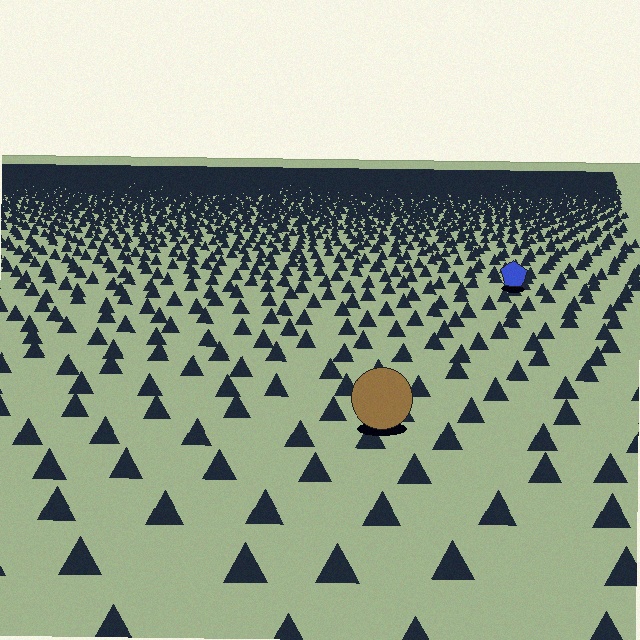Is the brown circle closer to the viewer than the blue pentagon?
Yes. The brown circle is closer — you can tell from the texture gradient: the ground texture is coarser near it.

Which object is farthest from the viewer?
The blue pentagon is farthest from the viewer. It appears smaller and the ground texture around it is denser.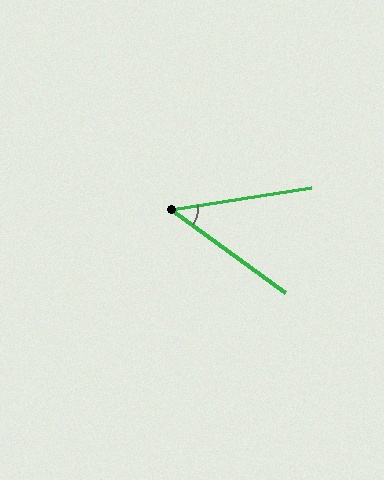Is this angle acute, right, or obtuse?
It is acute.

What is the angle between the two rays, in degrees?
Approximately 45 degrees.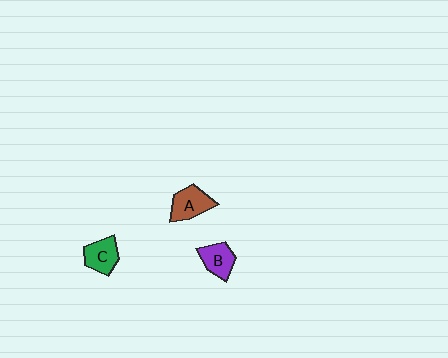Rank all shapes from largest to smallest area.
From largest to smallest: A (brown), C (green), B (purple).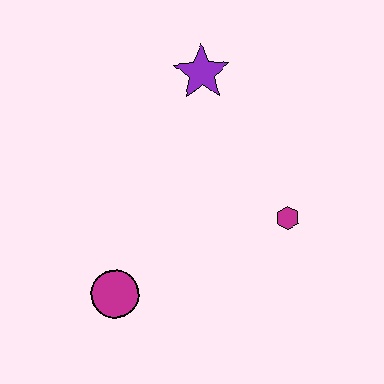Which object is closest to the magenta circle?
The magenta hexagon is closest to the magenta circle.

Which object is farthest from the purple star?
The magenta circle is farthest from the purple star.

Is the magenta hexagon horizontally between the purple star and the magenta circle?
No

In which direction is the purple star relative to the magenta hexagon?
The purple star is above the magenta hexagon.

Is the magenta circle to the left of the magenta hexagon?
Yes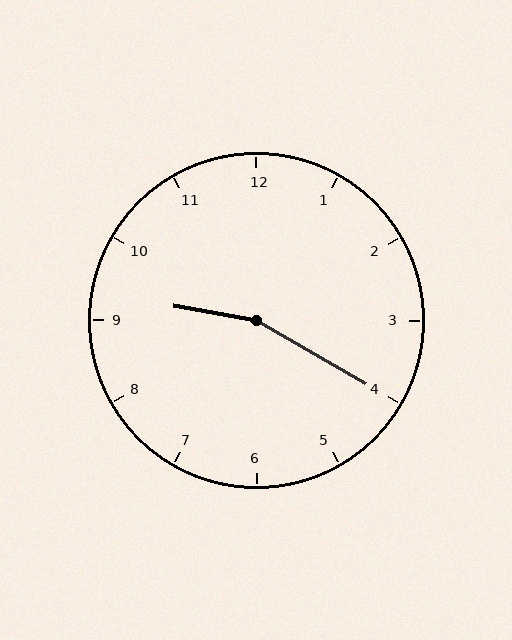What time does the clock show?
9:20.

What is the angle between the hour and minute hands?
Approximately 160 degrees.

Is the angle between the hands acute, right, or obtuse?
It is obtuse.